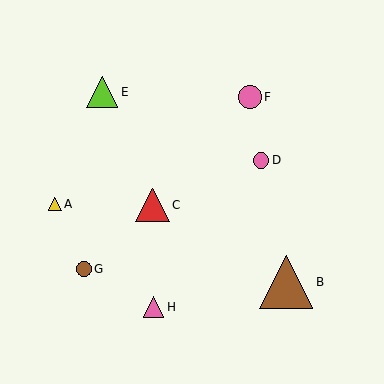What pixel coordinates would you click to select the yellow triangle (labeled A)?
Click at (55, 204) to select the yellow triangle A.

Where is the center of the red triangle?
The center of the red triangle is at (153, 205).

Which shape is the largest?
The brown triangle (labeled B) is the largest.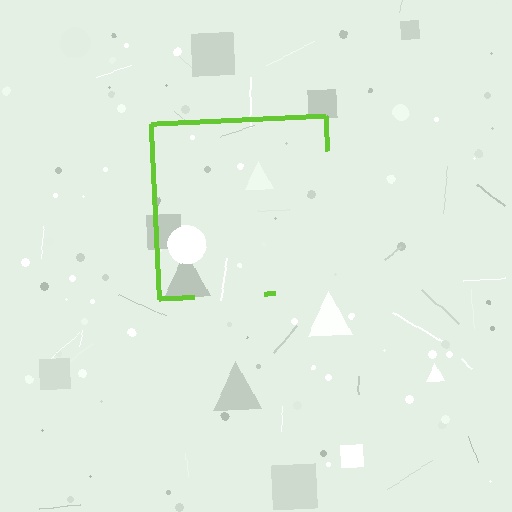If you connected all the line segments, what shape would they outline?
They would outline a square.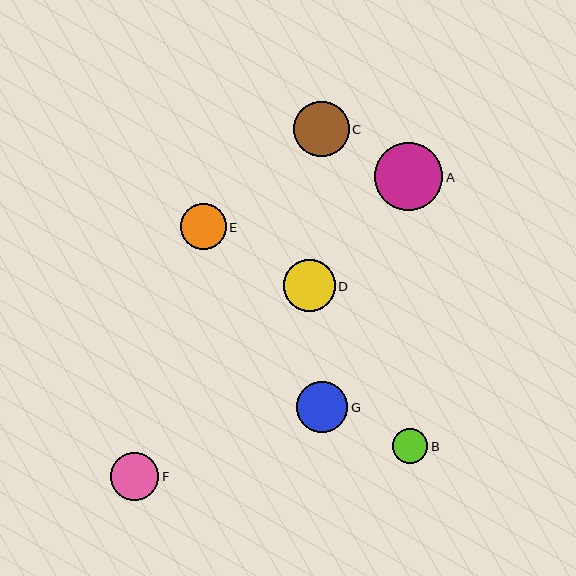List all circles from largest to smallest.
From largest to smallest: A, C, D, G, F, E, B.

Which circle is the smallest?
Circle B is the smallest with a size of approximately 35 pixels.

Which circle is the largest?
Circle A is the largest with a size of approximately 68 pixels.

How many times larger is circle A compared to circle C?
Circle A is approximately 1.2 times the size of circle C.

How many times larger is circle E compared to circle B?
Circle E is approximately 1.3 times the size of circle B.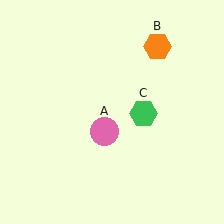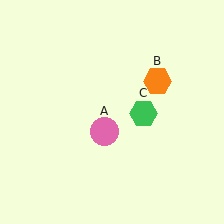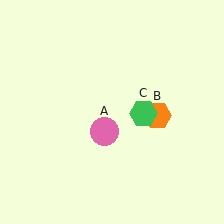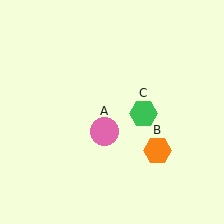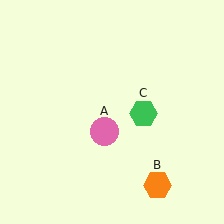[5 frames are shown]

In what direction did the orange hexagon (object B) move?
The orange hexagon (object B) moved down.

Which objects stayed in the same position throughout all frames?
Pink circle (object A) and green hexagon (object C) remained stationary.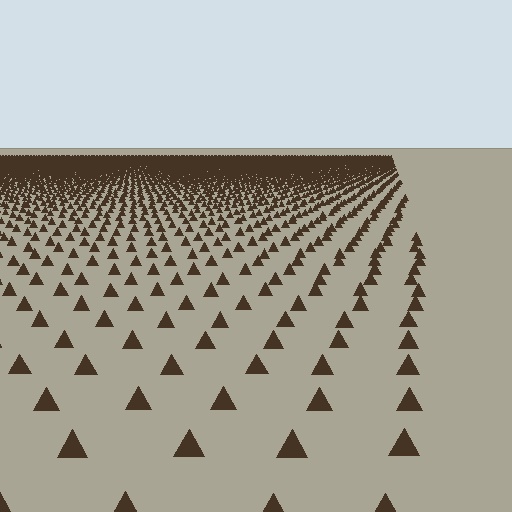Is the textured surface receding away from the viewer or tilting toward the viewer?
The surface is receding away from the viewer. Texture elements get smaller and denser toward the top.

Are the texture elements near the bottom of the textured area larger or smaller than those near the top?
Larger. Near the bottom, elements are closer to the viewer and appear at a bigger on-screen size.